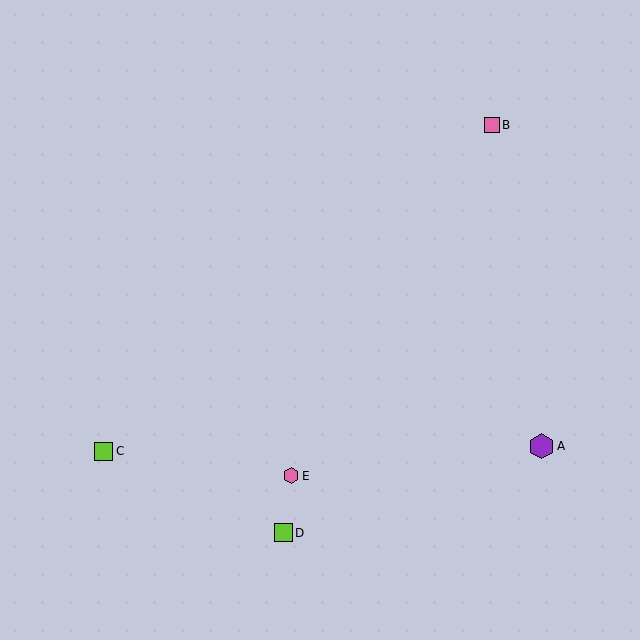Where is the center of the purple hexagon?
The center of the purple hexagon is at (541, 446).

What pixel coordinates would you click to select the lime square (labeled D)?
Click at (283, 533) to select the lime square D.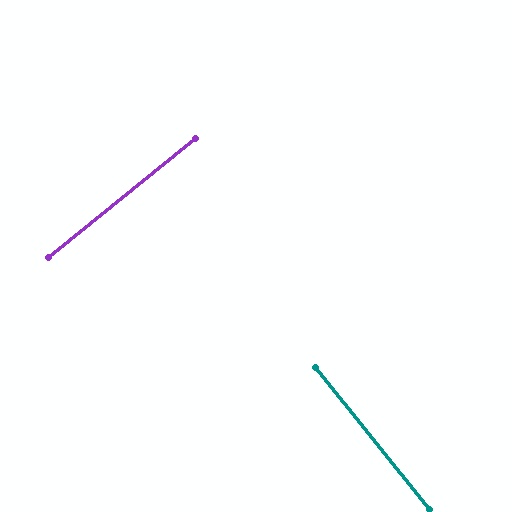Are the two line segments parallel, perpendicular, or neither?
Perpendicular — they meet at approximately 90°.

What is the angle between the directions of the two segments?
Approximately 90 degrees.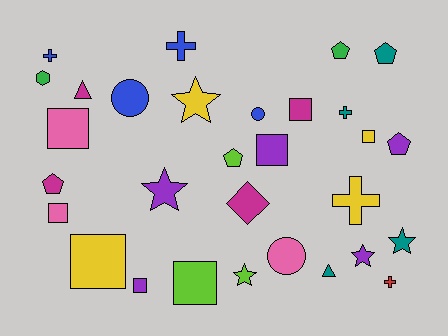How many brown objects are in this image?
There are no brown objects.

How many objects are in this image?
There are 30 objects.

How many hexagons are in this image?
There is 1 hexagon.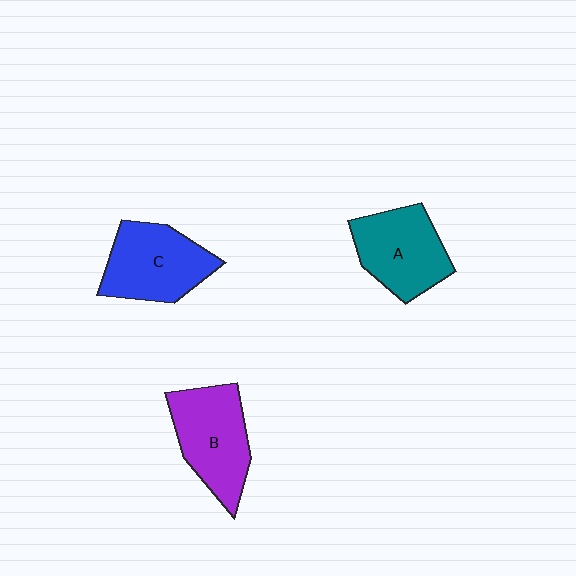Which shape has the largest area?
Shape B (purple).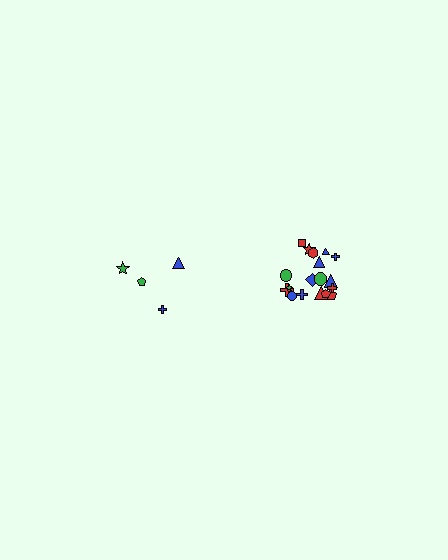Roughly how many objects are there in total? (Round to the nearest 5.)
Roughly 20 objects in total.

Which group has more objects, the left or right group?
The right group.